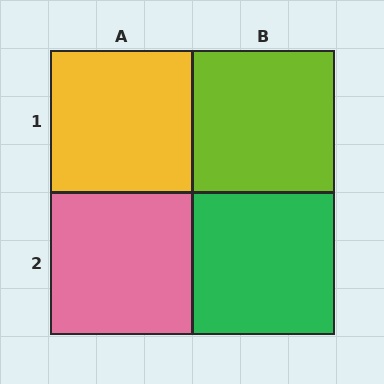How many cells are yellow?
1 cell is yellow.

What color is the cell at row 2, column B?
Green.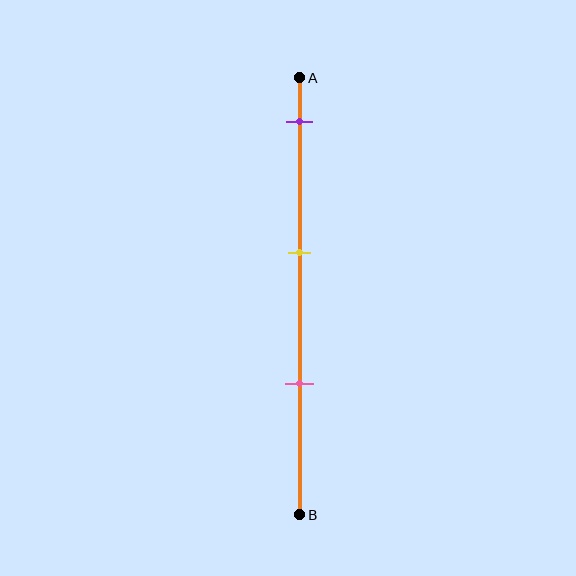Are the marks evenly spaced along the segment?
Yes, the marks are approximately evenly spaced.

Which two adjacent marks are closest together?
The yellow and pink marks are the closest adjacent pair.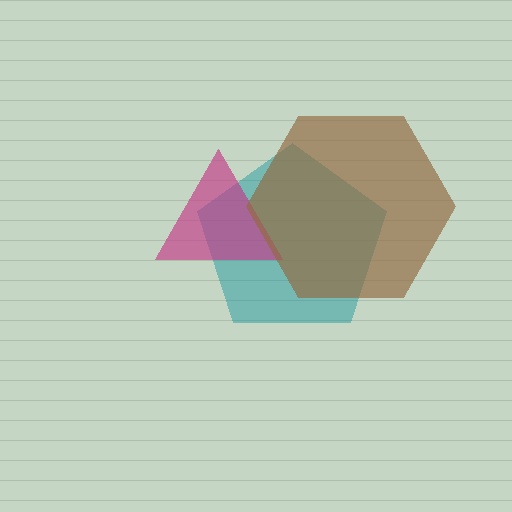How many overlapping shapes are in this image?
There are 3 overlapping shapes in the image.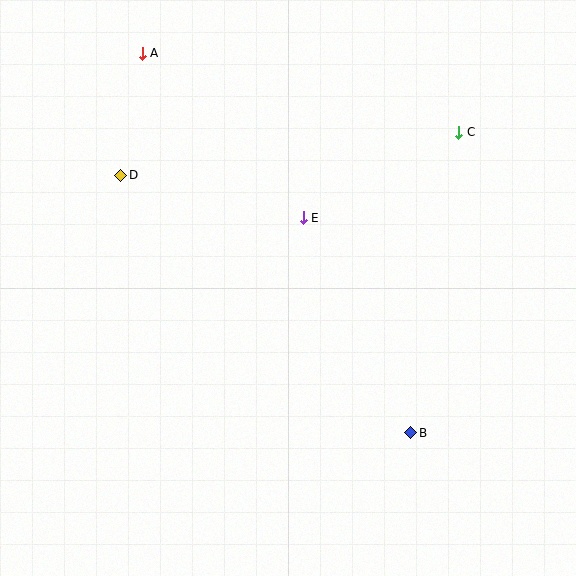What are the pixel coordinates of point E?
Point E is at (303, 218).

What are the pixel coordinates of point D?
Point D is at (121, 175).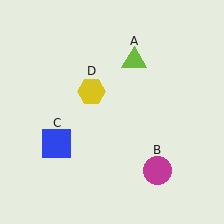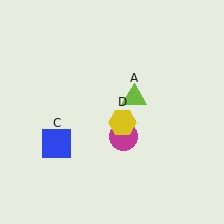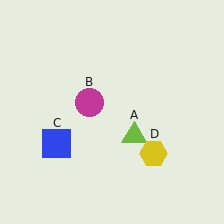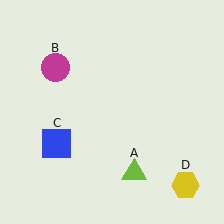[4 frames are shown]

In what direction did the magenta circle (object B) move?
The magenta circle (object B) moved up and to the left.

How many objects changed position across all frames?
3 objects changed position: lime triangle (object A), magenta circle (object B), yellow hexagon (object D).